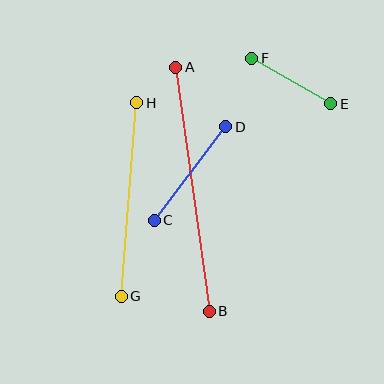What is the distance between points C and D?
The distance is approximately 117 pixels.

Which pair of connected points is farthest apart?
Points A and B are farthest apart.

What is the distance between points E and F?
The distance is approximately 91 pixels.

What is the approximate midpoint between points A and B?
The midpoint is at approximately (192, 189) pixels.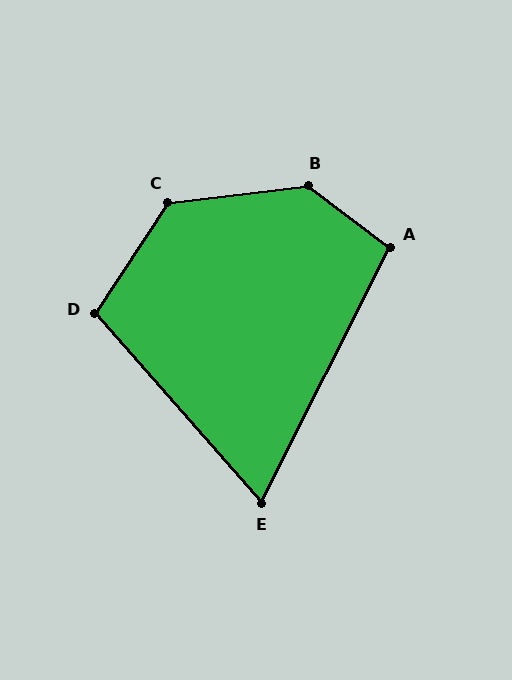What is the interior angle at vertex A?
Approximately 100 degrees (obtuse).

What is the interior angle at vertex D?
Approximately 105 degrees (obtuse).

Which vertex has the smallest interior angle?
E, at approximately 68 degrees.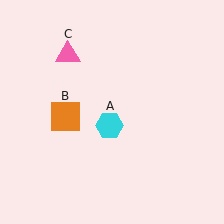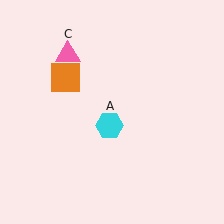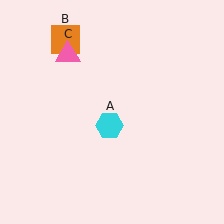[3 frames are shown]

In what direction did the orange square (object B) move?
The orange square (object B) moved up.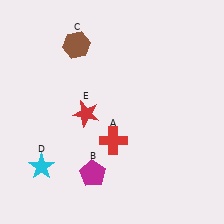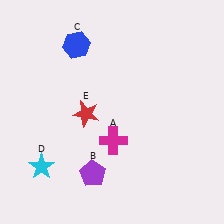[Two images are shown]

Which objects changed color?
A changed from red to magenta. B changed from magenta to purple. C changed from brown to blue.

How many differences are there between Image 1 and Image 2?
There are 3 differences between the two images.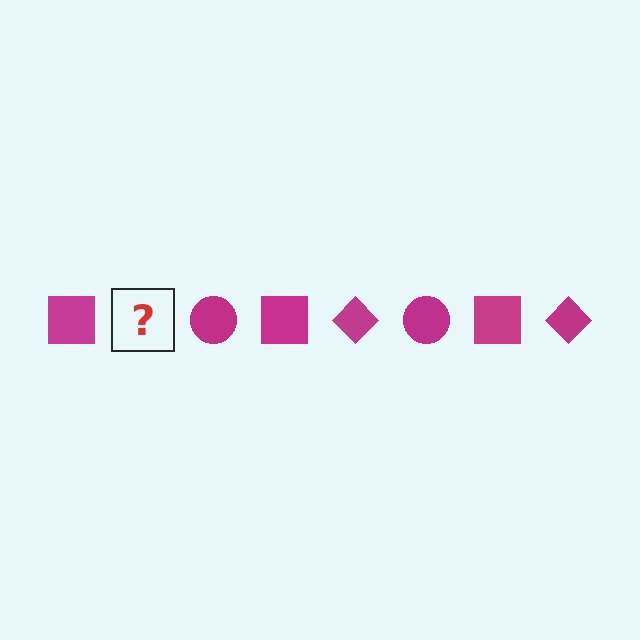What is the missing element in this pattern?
The missing element is a magenta diamond.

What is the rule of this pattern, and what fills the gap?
The rule is that the pattern cycles through square, diamond, circle shapes in magenta. The gap should be filled with a magenta diamond.